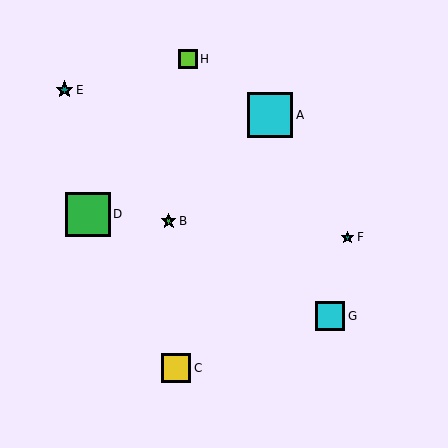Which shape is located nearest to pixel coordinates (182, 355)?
The yellow square (labeled C) at (176, 368) is nearest to that location.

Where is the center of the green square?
The center of the green square is at (88, 214).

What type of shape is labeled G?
Shape G is a cyan square.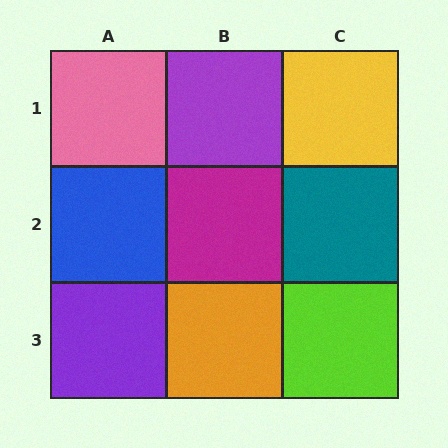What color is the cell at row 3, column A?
Purple.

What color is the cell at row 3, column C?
Lime.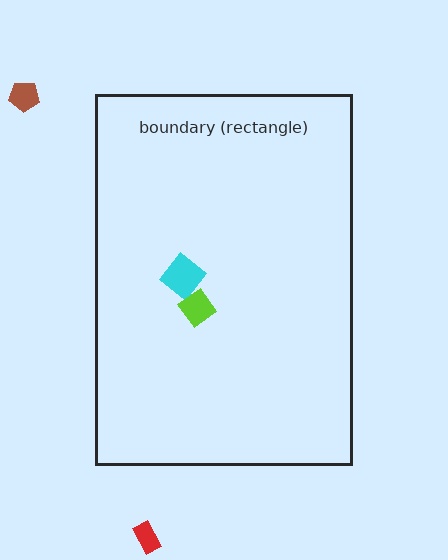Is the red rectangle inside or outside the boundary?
Outside.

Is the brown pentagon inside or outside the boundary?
Outside.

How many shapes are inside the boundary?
2 inside, 2 outside.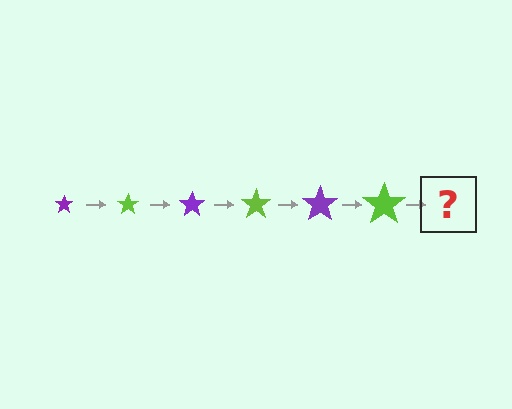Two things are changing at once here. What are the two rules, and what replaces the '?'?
The two rules are that the star grows larger each step and the color cycles through purple and lime. The '?' should be a purple star, larger than the previous one.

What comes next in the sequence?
The next element should be a purple star, larger than the previous one.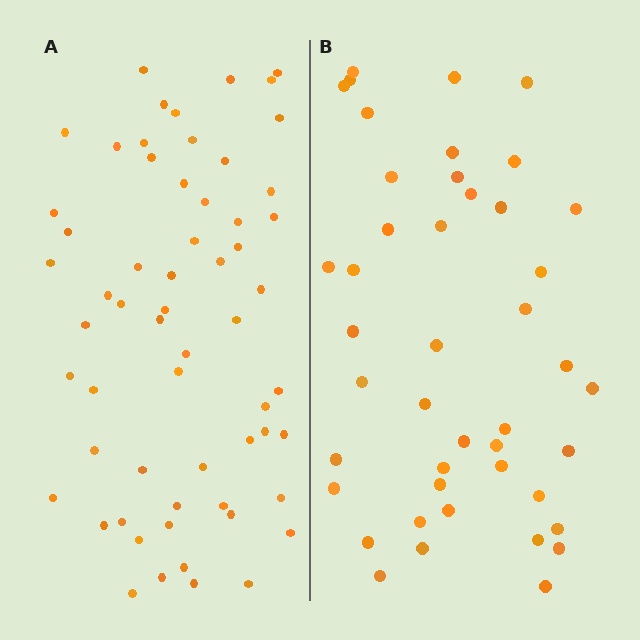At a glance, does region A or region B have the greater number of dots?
Region A (the left region) has more dots.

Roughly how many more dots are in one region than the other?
Region A has approximately 15 more dots than region B.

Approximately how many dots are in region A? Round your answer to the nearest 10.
About 60 dots.